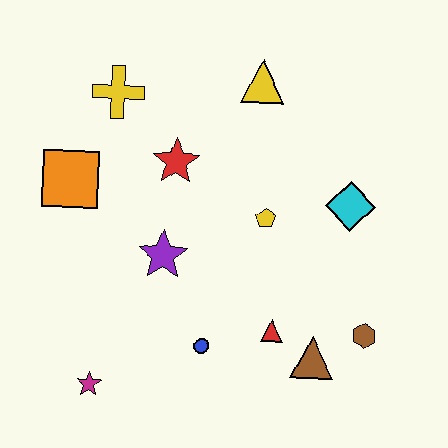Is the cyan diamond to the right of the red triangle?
Yes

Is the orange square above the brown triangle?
Yes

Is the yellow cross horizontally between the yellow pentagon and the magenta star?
Yes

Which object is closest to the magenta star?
The blue circle is closest to the magenta star.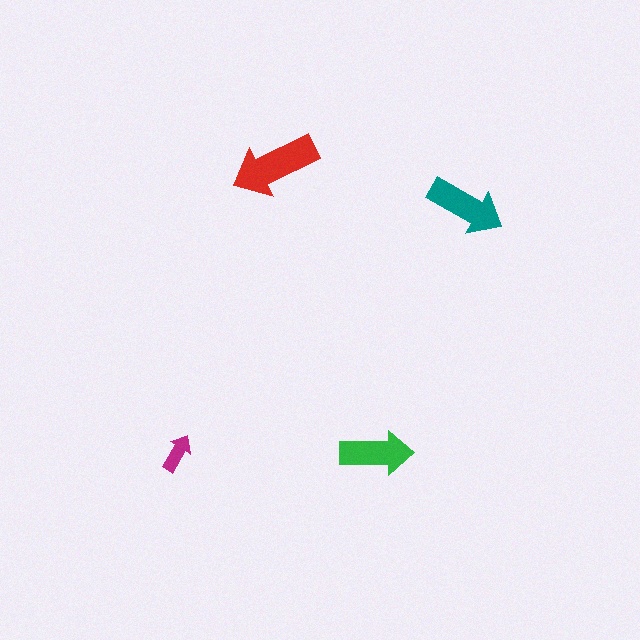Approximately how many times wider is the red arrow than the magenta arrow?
About 2.5 times wider.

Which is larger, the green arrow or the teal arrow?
The teal one.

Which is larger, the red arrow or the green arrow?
The red one.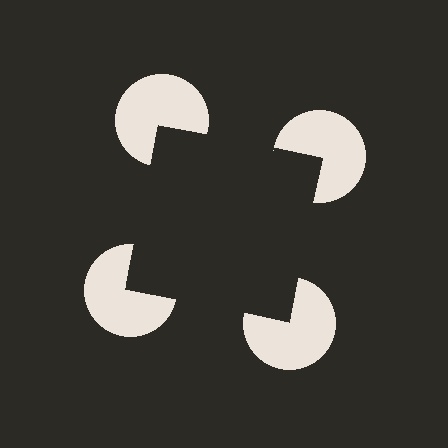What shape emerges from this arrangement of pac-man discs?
An illusory square — its edges are inferred from the aligned wedge cuts in the pac-man discs, not physically drawn.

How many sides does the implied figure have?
4 sides.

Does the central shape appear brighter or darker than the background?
It typically appears slightly darker than the background, even though no actual brightness change is drawn.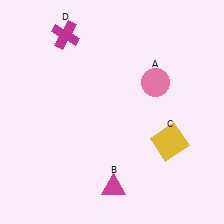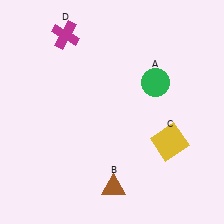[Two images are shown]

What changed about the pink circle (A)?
In Image 1, A is pink. In Image 2, it changed to green.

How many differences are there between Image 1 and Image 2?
There are 2 differences between the two images.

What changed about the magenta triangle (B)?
In Image 1, B is magenta. In Image 2, it changed to brown.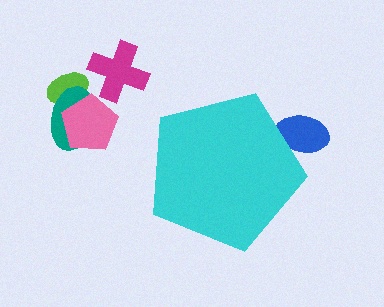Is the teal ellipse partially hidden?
No, the teal ellipse is fully visible.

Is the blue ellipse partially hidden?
Yes, the blue ellipse is partially hidden behind the cyan pentagon.